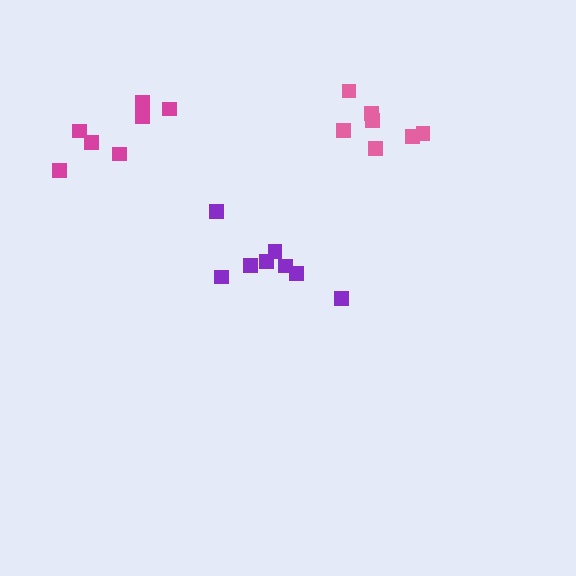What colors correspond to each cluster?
The clusters are colored: magenta, purple, pink.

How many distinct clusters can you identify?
There are 3 distinct clusters.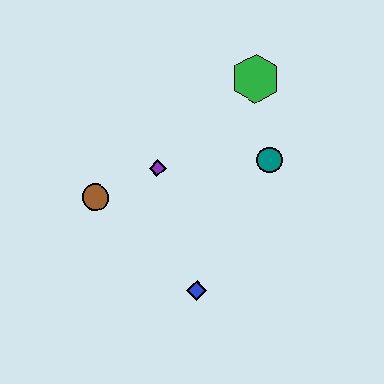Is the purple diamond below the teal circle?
Yes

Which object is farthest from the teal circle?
The brown circle is farthest from the teal circle.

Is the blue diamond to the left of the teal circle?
Yes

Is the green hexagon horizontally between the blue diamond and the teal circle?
Yes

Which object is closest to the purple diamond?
The brown circle is closest to the purple diamond.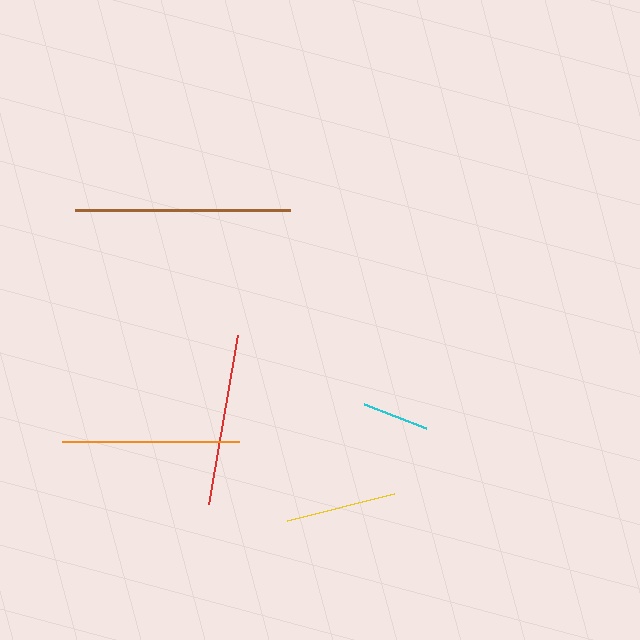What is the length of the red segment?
The red segment is approximately 171 pixels long.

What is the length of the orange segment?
The orange segment is approximately 177 pixels long.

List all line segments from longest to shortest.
From longest to shortest: brown, orange, red, yellow, cyan.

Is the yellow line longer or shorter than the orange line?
The orange line is longer than the yellow line.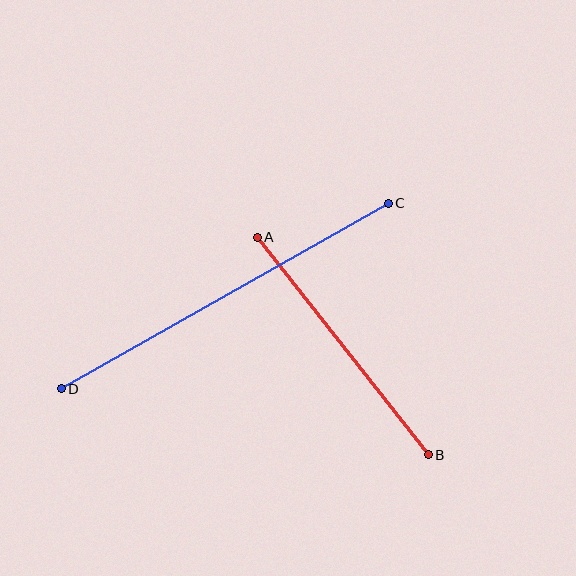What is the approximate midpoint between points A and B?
The midpoint is at approximately (343, 346) pixels.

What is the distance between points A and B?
The distance is approximately 277 pixels.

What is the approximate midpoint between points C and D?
The midpoint is at approximately (225, 296) pixels.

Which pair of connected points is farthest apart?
Points C and D are farthest apart.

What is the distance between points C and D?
The distance is approximately 376 pixels.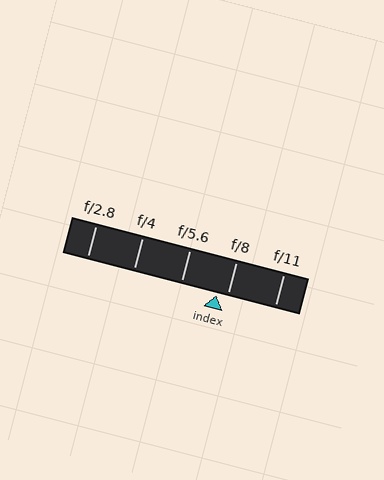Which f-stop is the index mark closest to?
The index mark is closest to f/8.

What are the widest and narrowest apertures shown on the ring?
The widest aperture shown is f/2.8 and the narrowest is f/11.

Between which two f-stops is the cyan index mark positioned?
The index mark is between f/5.6 and f/8.